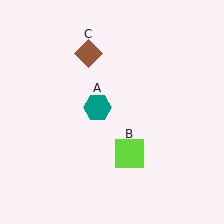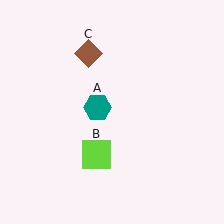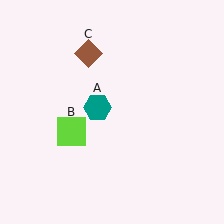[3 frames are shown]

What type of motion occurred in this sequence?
The lime square (object B) rotated clockwise around the center of the scene.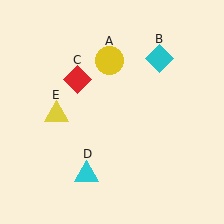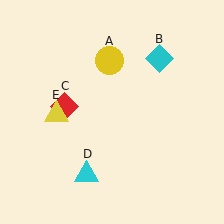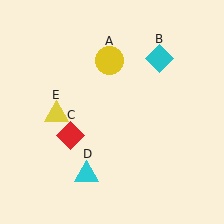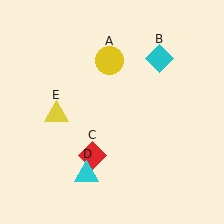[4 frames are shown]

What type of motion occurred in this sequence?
The red diamond (object C) rotated counterclockwise around the center of the scene.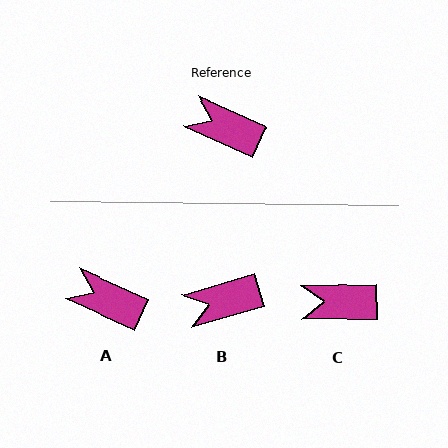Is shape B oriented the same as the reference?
No, it is off by about 41 degrees.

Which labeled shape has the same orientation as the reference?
A.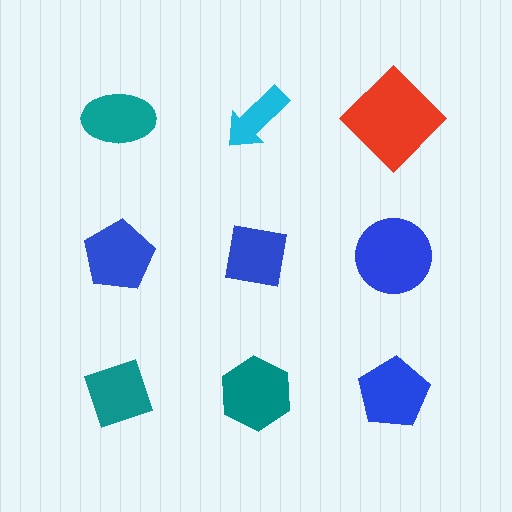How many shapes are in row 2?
3 shapes.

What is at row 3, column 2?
A teal hexagon.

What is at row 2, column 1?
A blue pentagon.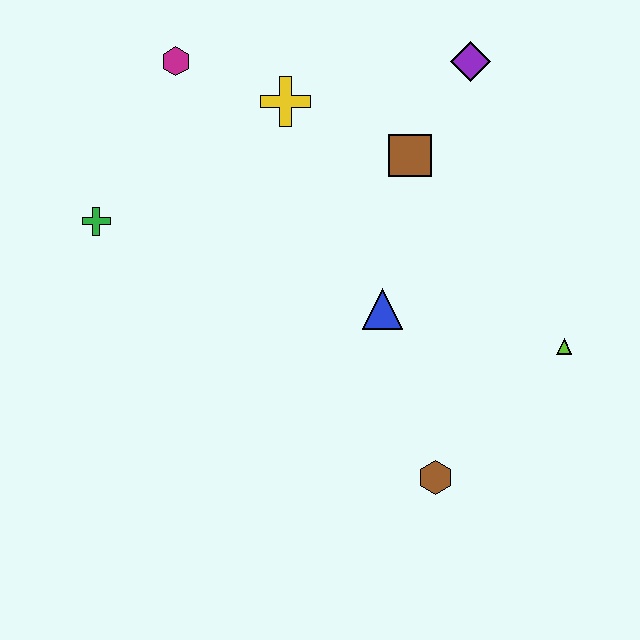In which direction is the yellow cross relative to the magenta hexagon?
The yellow cross is to the right of the magenta hexagon.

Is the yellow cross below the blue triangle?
No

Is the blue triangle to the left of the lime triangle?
Yes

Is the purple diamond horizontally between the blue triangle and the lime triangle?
Yes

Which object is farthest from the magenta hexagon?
The brown hexagon is farthest from the magenta hexagon.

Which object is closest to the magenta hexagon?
The yellow cross is closest to the magenta hexagon.